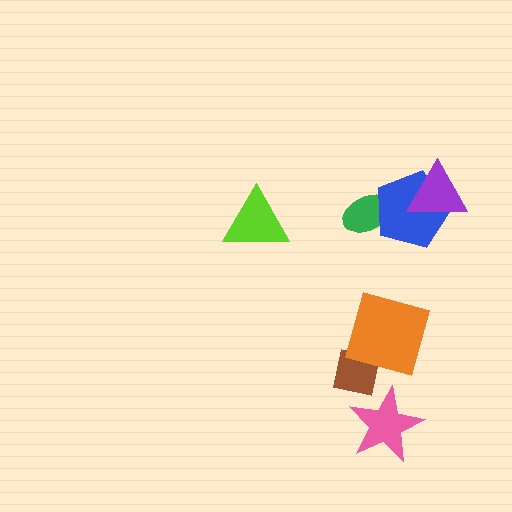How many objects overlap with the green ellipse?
1 object overlaps with the green ellipse.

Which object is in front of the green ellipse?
The blue pentagon is in front of the green ellipse.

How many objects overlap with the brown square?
2 objects overlap with the brown square.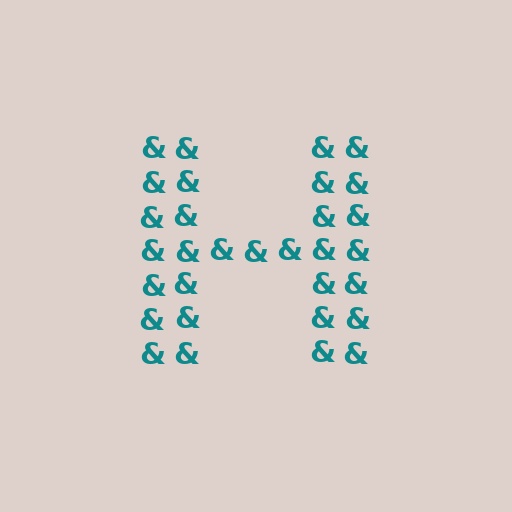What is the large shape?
The large shape is the letter H.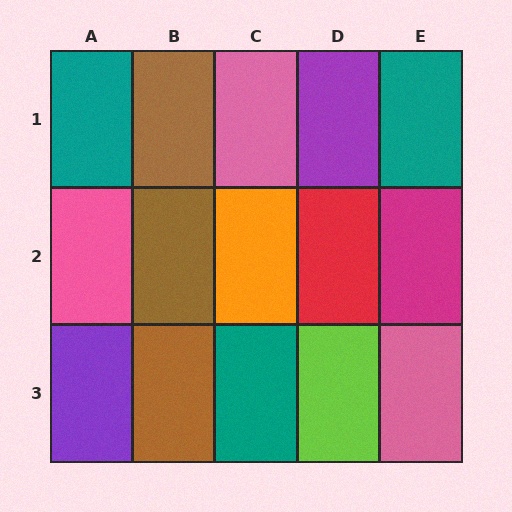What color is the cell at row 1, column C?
Pink.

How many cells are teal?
3 cells are teal.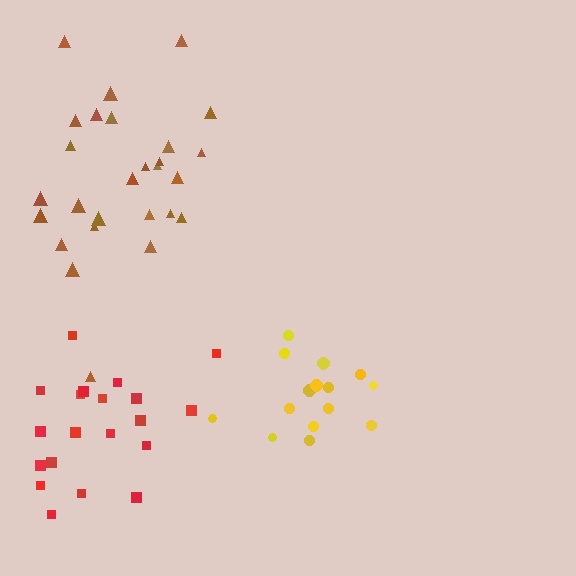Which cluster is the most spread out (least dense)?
Brown.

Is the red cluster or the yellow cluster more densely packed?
Yellow.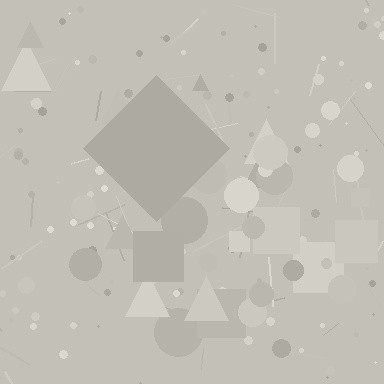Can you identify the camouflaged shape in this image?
The camouflaged shape is a diamond.